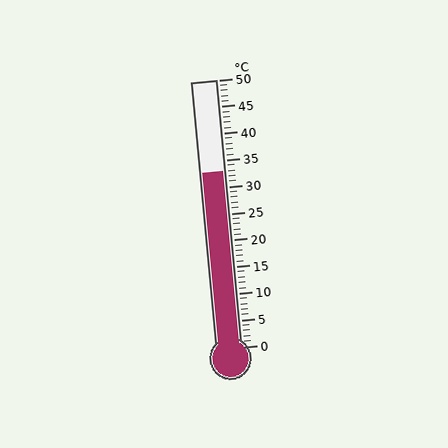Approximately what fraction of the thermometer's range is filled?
The thermometer is filled to approximately 65% of its range.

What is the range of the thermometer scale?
The thermometer scale ranges from 0°C to 50°C.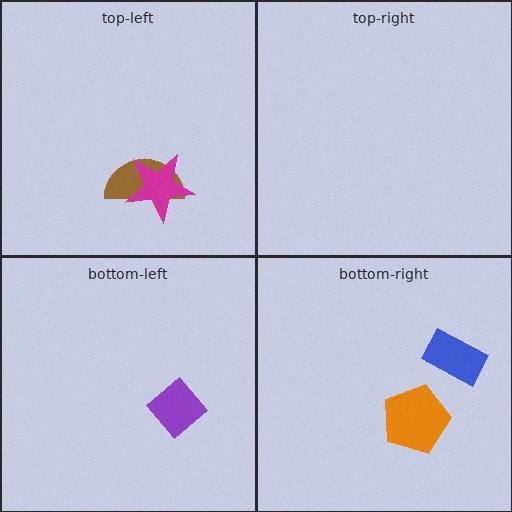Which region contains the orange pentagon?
The bottom-right region.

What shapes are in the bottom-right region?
The blue rectangle, the orange pentagon.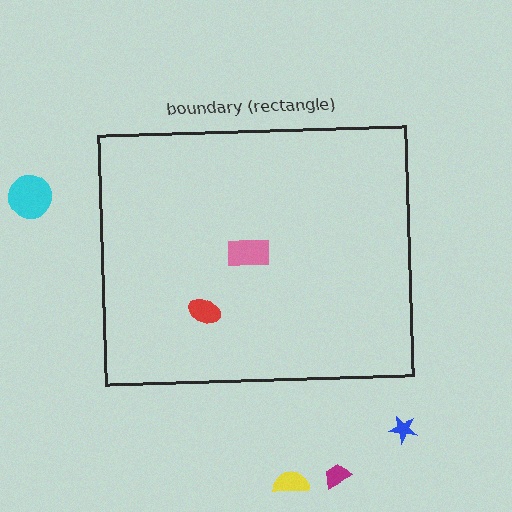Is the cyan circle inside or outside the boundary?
Outside.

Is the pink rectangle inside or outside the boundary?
Inside.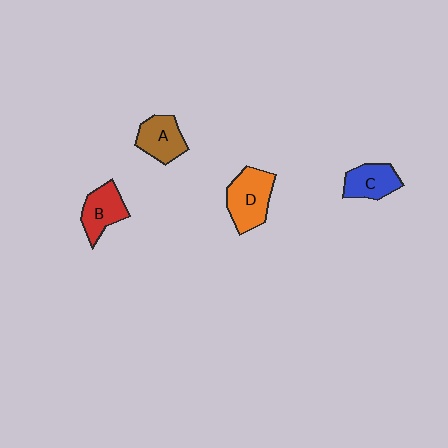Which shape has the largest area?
Shape D (orange).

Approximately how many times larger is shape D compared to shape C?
Approximately 1.4 times.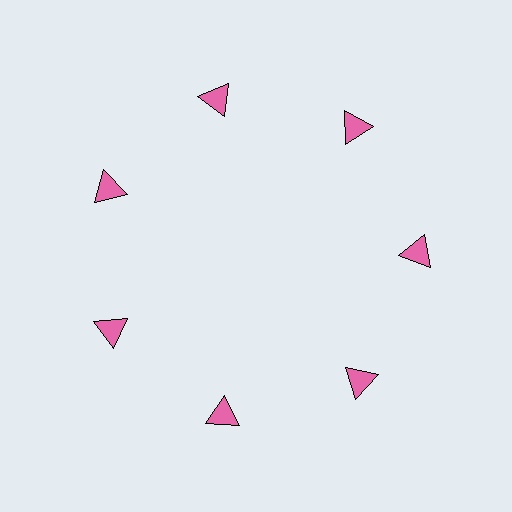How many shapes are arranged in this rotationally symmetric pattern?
There are 7 shapes, arranged in 7 groups of 1.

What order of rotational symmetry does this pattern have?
This pattern has 7-fold rotational symmetry.